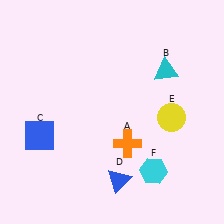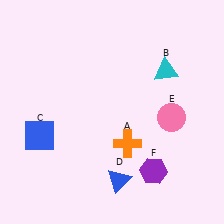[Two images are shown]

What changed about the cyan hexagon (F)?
In Image 1, F is cyan. In Image 2, it changed to purple.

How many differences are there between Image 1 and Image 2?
There are 2 differences between the two images.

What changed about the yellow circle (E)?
In Image 1, E is yellow. In Image 2, it changed to pink.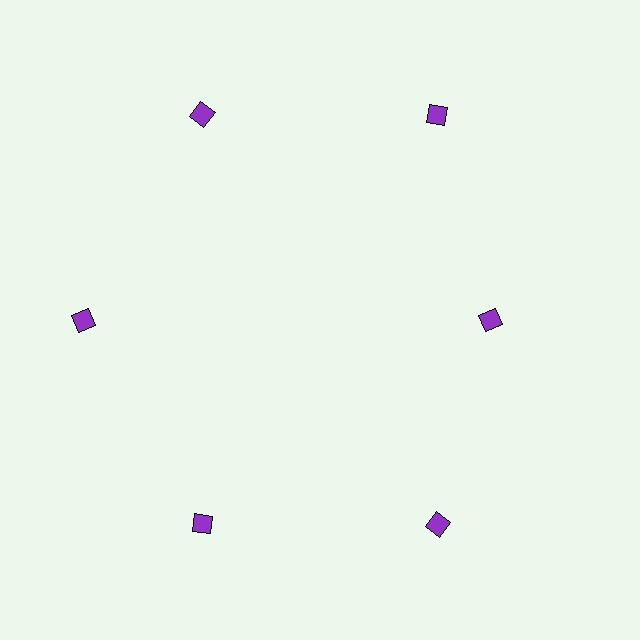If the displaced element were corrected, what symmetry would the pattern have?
It would have 6-fold rotational symmetry — the pattern would map onto itself every 60 degrees.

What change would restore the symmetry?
The symmetry would be restored by moving it outward, back onto the ring so that all 6 diamonds sit at equal angles and equal distance from the center.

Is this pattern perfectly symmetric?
No. The 6 purple diamonds are arranged in a ring, but one element near the 3 o'clock position is pulled inward toward the center, breaking the 6-fold rotational symmetry.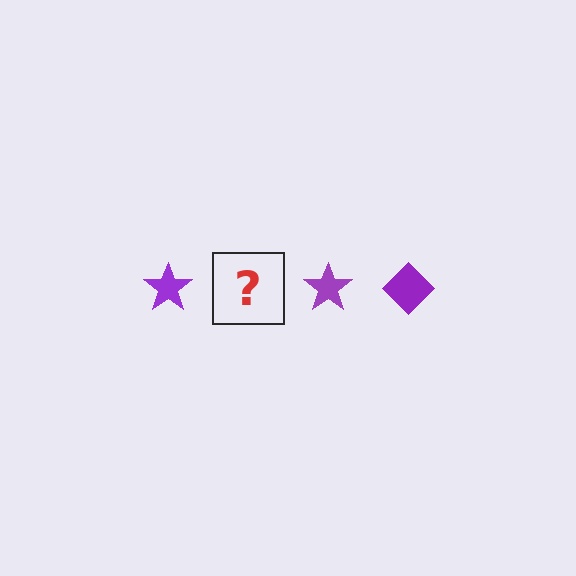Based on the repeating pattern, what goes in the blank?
The blank should be a purple diamond.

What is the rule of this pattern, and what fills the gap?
The rule is that the pattern cycles through star, diamond shapes in purple. The gap should be filled with a purple diamond.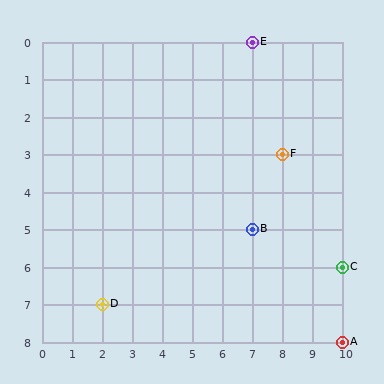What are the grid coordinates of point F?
Point F is at grid coordinates (8, 3).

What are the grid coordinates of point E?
Point E is at grid coordinates (7, 0).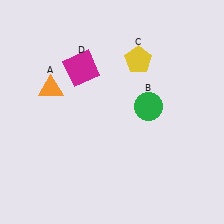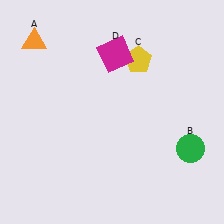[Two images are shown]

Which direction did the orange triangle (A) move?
The orange triangle (A) moved up.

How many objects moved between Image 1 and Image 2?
3 objects moved between the two images.